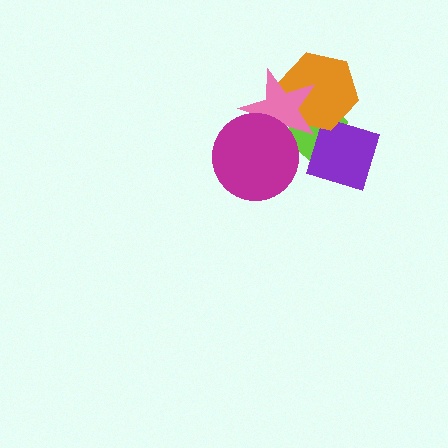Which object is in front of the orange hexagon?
The pink star is in front of the orange hexagon.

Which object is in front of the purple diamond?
The orange hexagon is in front of the purple diamond.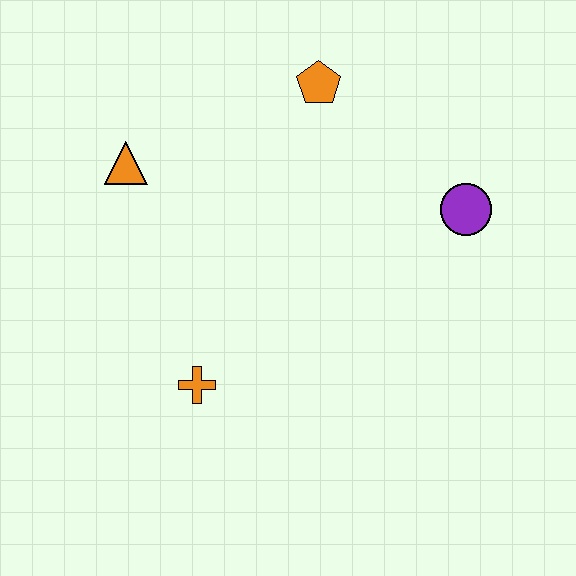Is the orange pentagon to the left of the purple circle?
Yes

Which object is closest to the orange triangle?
The orange pentagon is closest to the orange triangle.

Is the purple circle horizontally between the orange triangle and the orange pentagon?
No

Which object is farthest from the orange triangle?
The purple circle is farthest from the orange triangle.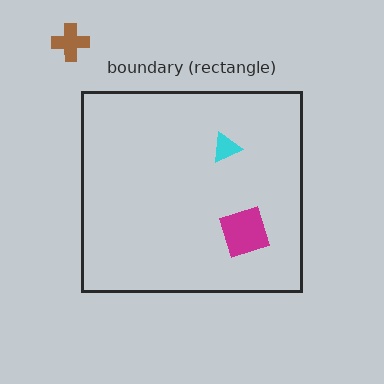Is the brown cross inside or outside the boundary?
Outside.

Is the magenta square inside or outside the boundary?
Inside.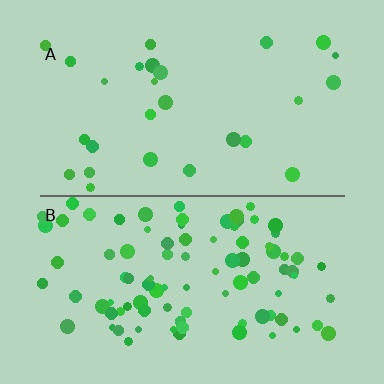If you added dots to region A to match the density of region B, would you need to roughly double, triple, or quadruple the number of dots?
Approximately triple.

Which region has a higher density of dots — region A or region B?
B (the bottom).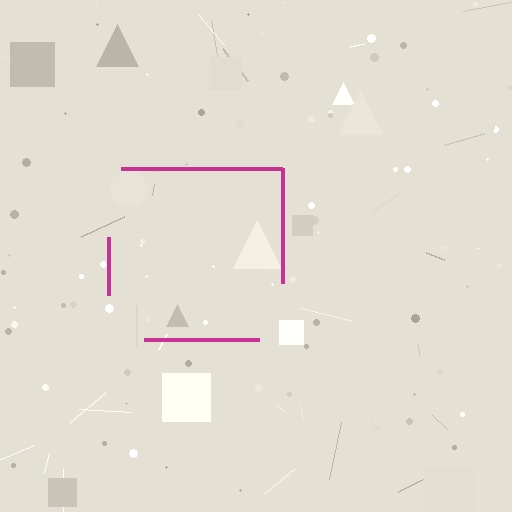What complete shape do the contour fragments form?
The contour fragments form a square.